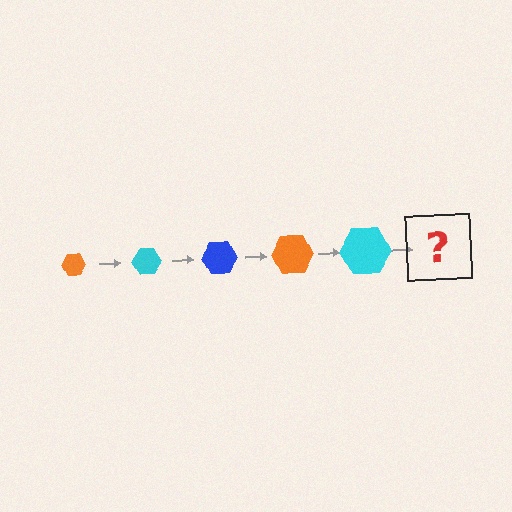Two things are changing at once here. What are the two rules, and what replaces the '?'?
The two rules are that the hexagon grows larger each step and the color cycles through orange, cyan, and blue. The '?' should be a blue hexagon, larger than the previous one.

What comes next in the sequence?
The next element should be a blue hexagon, larger than the previous one.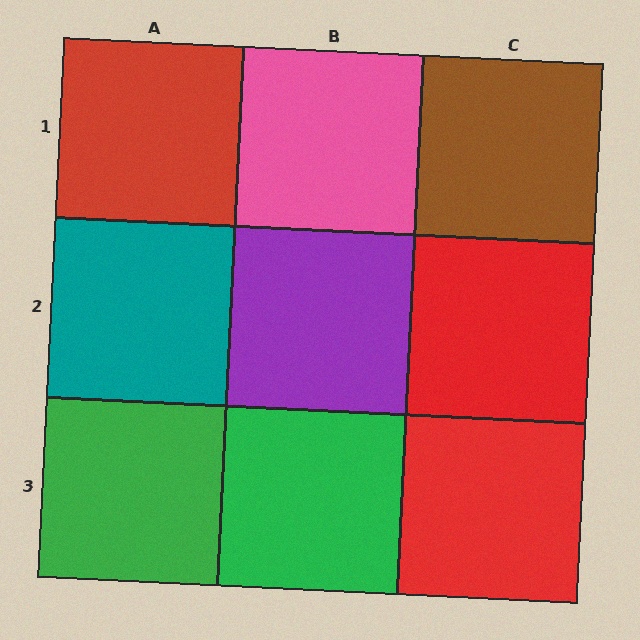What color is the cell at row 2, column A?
Teal.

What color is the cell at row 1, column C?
Brown.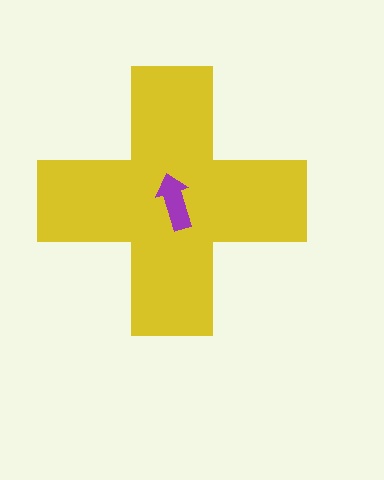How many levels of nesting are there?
2.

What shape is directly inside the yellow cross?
The purple arrow.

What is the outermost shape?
The yellow cross.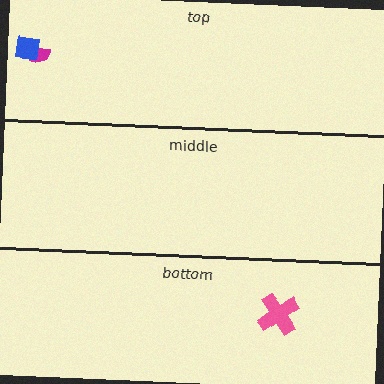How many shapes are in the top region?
2.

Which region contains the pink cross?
The bottom region.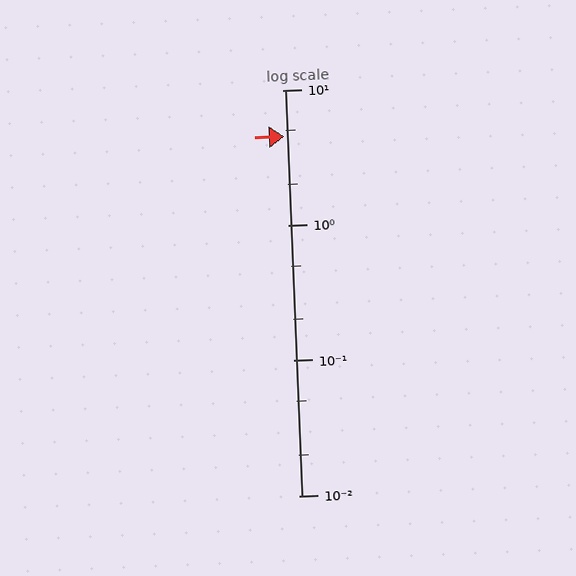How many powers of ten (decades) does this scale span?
The scale spans 3 decades, from 0.01 to 10.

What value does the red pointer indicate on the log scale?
The pointer indicates approximately 4.5.